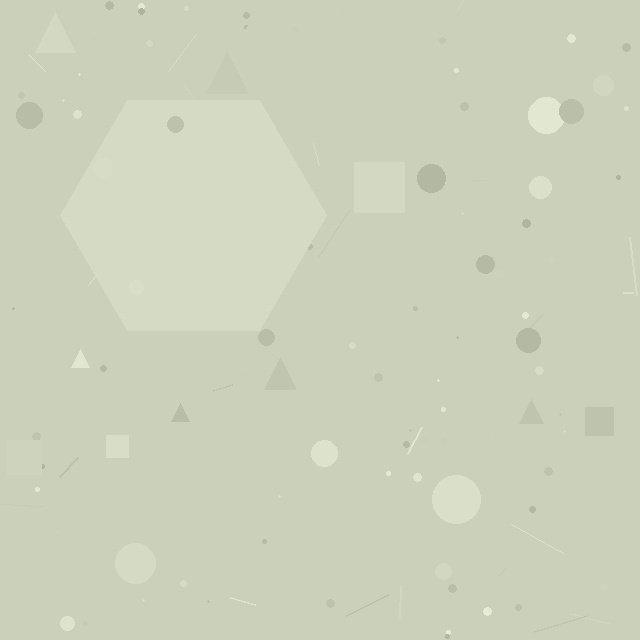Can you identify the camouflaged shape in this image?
The camouflaged shape is a hexagon.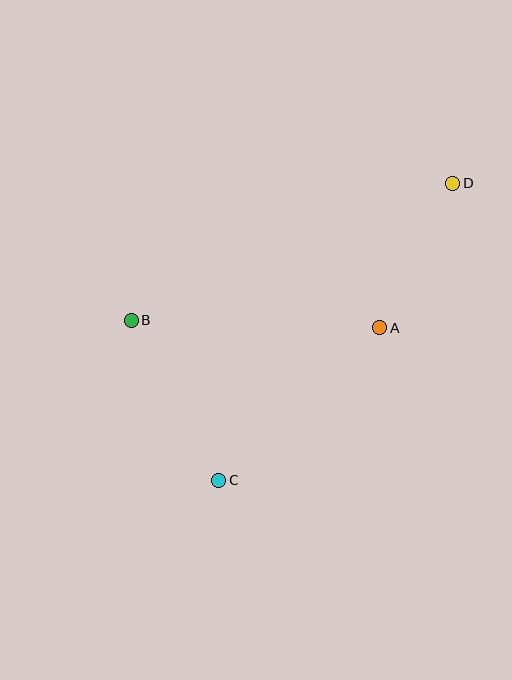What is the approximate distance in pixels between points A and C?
The distance between A and C is approximately 222 pixels.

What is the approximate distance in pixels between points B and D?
The distance between B and D is approximately 350 pixels.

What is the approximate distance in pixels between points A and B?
The distance between A and B is approximately 249 pixels.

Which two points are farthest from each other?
Points C and D are farthest from each other.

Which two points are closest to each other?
Points A and D are closest to each other.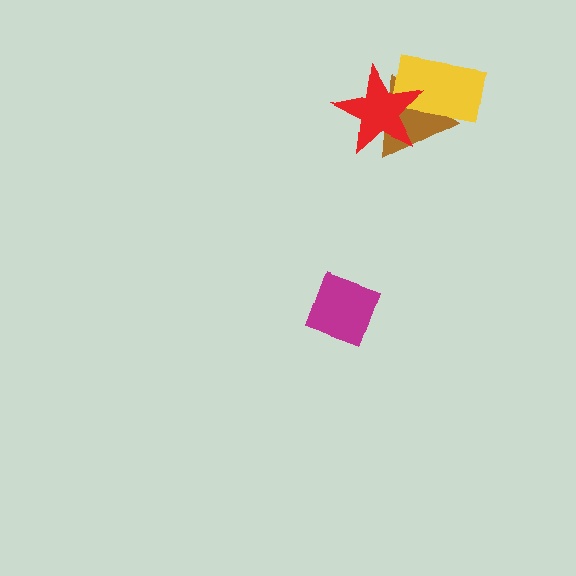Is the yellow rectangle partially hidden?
Yes, it is partially covered by another shape.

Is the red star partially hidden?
No, no other shape covers it.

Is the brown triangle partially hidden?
Yes, it is partially covered by another shape.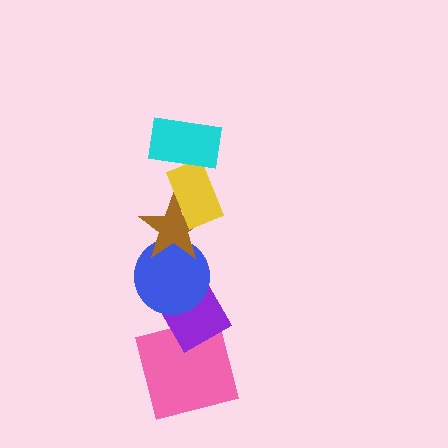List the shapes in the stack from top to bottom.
From top to bottom: the cyan rectangle, the yellow rectangle, the brown star, the blue circle, the purple diamond, the pink square.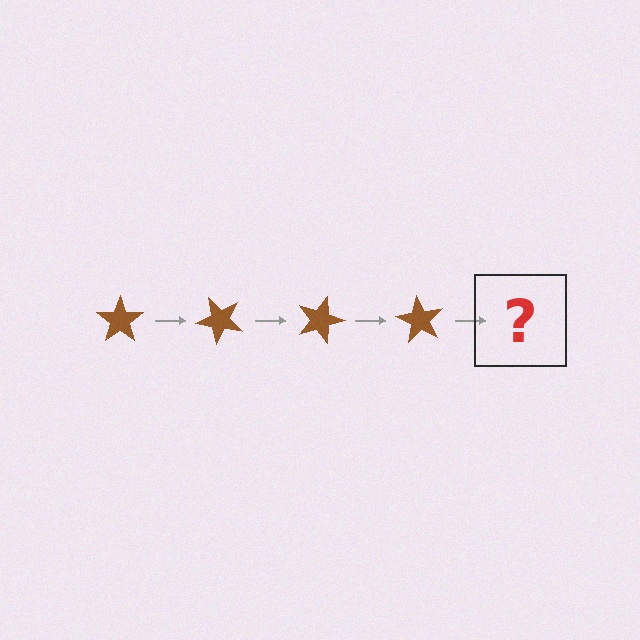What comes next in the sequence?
The next element should be a brown star rotated 180 degrees.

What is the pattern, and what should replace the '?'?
The pattern is that the star rotates 45 degrees each step. The '?' should be a brown star rotated 180 degrees.